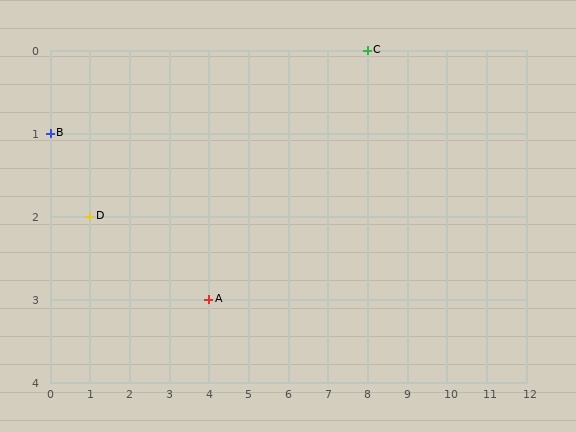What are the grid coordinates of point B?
Point B is at grid coordinates (0, 1).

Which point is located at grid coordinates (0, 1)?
Point B is at (0, 1).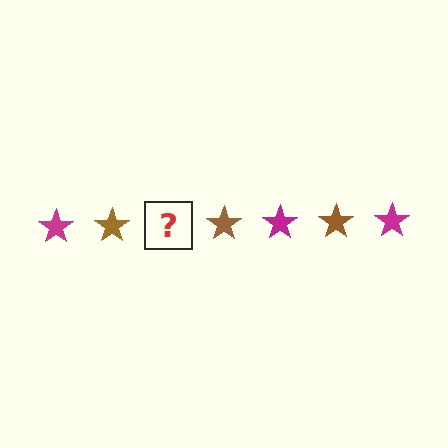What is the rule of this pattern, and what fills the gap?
The rule is that the pattern cycles through magenta, brown stars. The gap should be filled with a magenta star.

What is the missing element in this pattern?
The missing element is a magenta star.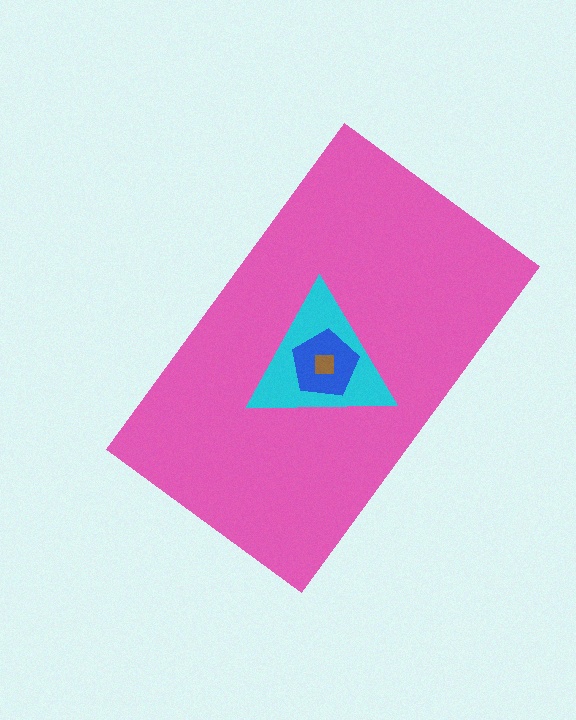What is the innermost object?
The brown square.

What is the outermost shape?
The pink rectangle.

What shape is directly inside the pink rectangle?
The cyan triangle.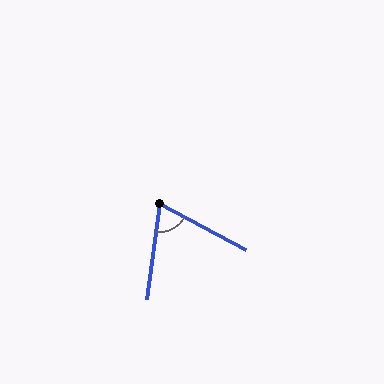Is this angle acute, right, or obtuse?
It is acute.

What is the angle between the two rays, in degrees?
Approximately 69 degrees.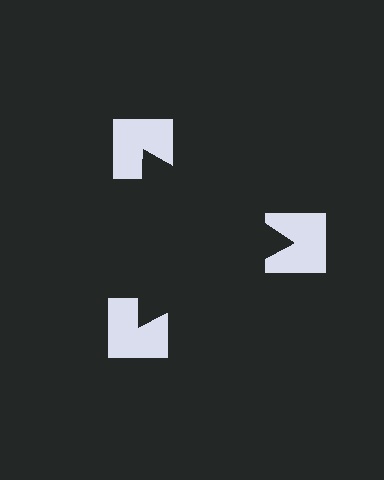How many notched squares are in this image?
There are 3 — one at each vertex of the illusory triangle.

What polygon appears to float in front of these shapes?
An illusory triangle — its edges are inferred from the aligned wedge cuts in the notched squares, not physically drawn.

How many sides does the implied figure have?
3 sides.